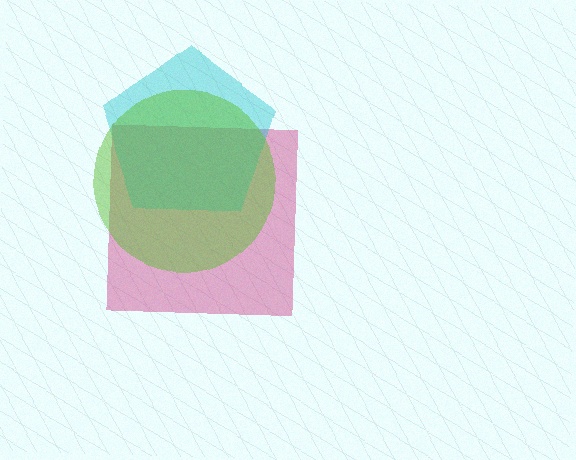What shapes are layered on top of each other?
The layered shapes are: a magenta square, a cyan pentagon, a lime circle.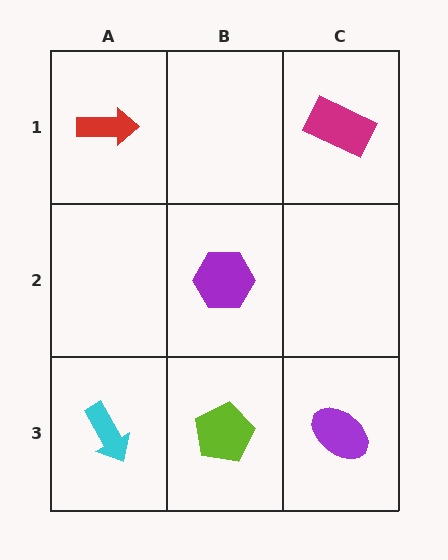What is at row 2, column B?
A purple hexagon.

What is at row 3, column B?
A lime pentagon.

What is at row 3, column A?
A cyan arrow.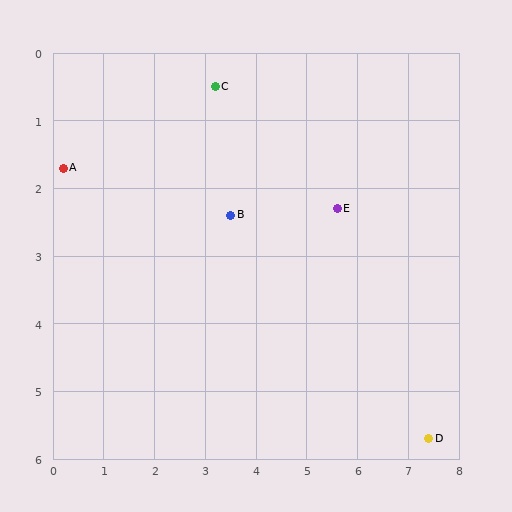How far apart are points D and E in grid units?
Points D and E are about 3.8 grid units apart.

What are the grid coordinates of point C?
Point C is at approximately (3.2, 0.5).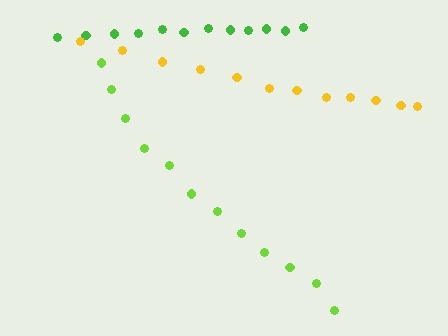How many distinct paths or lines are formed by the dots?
There are 3 distinct paths.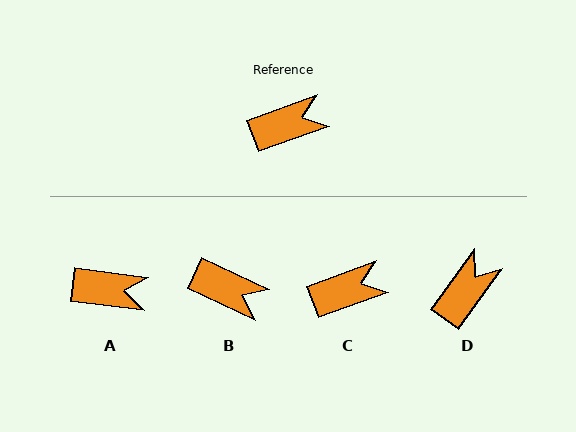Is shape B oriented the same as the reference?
No, it is off by about 45 degrees.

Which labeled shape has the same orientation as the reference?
C.